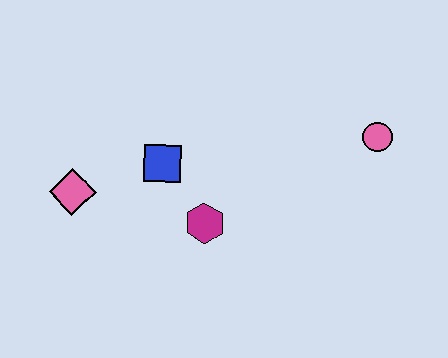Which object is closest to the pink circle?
The magenta hexagon is closest to the pink circle.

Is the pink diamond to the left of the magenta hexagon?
Yes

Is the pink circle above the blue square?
Yes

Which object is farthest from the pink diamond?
The pink circle is farthest from the pink diamond.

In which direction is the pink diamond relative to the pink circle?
The pink diamond is to the left of the pink circle.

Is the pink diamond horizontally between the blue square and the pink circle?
No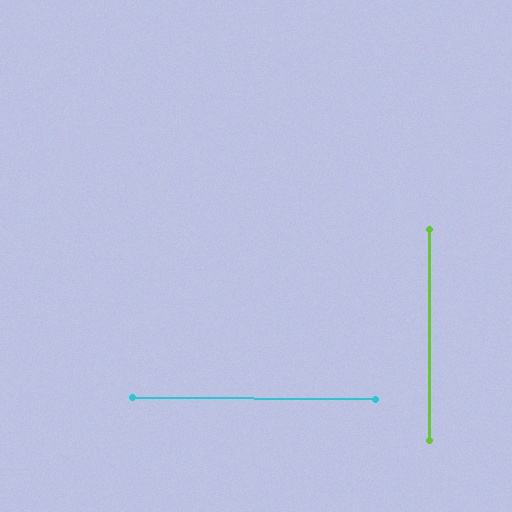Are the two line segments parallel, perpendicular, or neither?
Perpendicular — they meet at approximately 90°.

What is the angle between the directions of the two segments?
Approximately 90 degrees.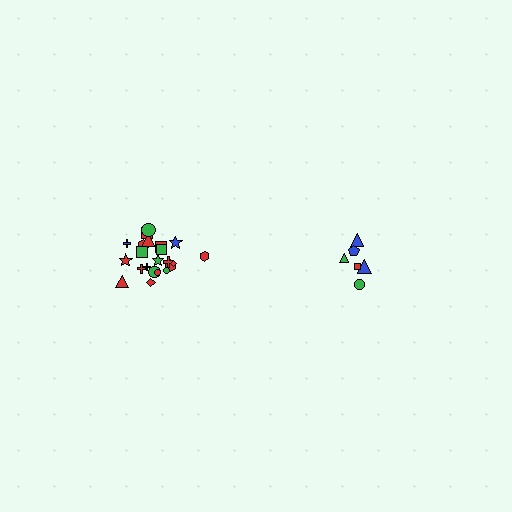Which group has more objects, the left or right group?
The left group.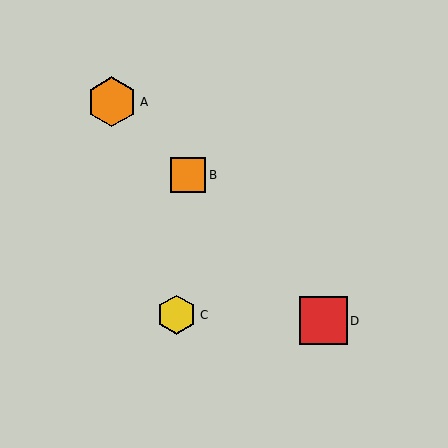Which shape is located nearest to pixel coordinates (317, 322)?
The red square (labeled D) at (323, 321) is nearest to that location.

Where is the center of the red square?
The center of the red square is at (323, 321).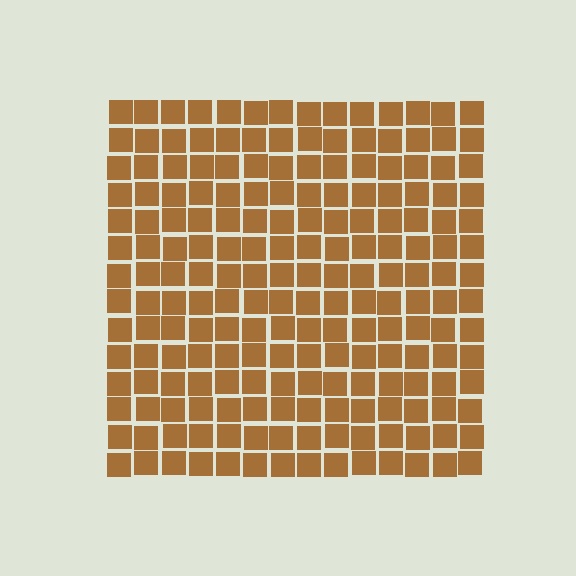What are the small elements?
The small elements are squares.